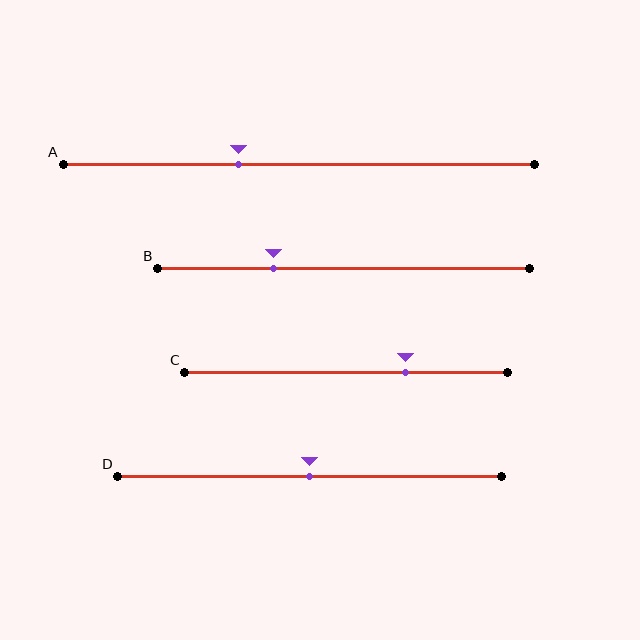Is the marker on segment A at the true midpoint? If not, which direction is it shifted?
No, the marker on segment A is shifted to the left by about 13% of the segment length.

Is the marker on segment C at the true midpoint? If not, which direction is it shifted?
No, the marker on segment C is shifted to the right by about 18% of the segment length.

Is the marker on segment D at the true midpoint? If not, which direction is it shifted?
Yes, the marker on segment D is at the true midpoint.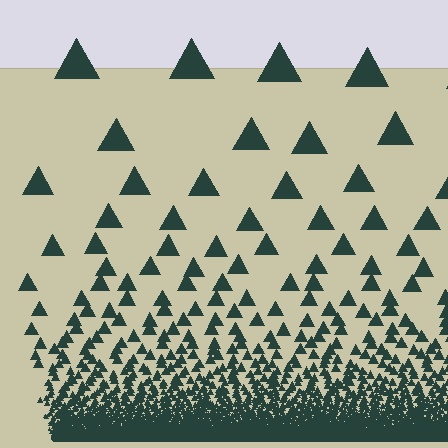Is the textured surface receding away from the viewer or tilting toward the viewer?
The surface appears to tilt toward the viewer. Texture elements get larger and sparser toward the top.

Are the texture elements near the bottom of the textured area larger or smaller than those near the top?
Smaller. The gradient is inverted — elements near the bottom are smaller and denser.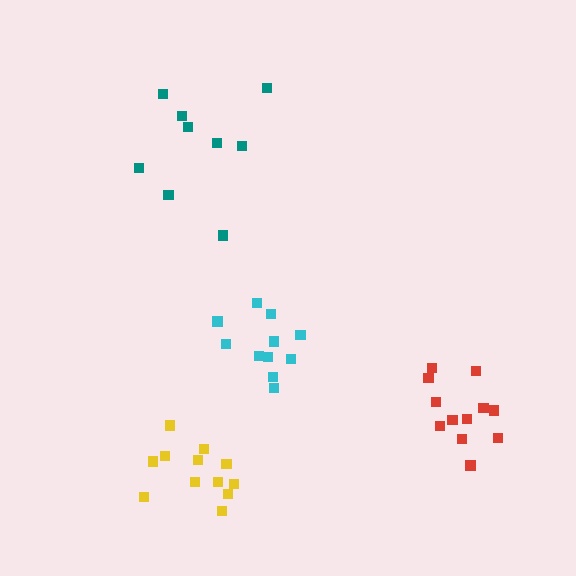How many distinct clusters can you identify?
There are 4 distinct clusters.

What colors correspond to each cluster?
The clusters are colored: teal, red, yellow, cyan.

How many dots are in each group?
Group 1: 9 dots, Group 2: 12 dots, Group 3: 12 dots, Group 4: 11 dots (44 total).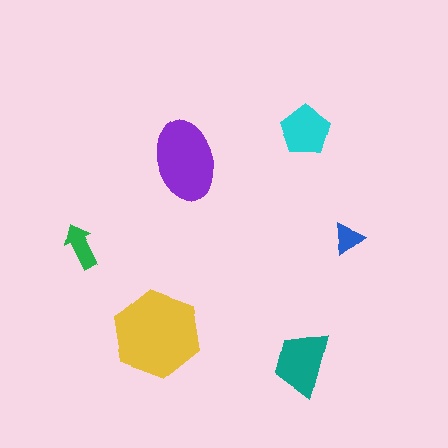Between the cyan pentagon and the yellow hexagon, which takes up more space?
The yellow hexagon.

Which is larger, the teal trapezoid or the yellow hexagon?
The yellow hexagon.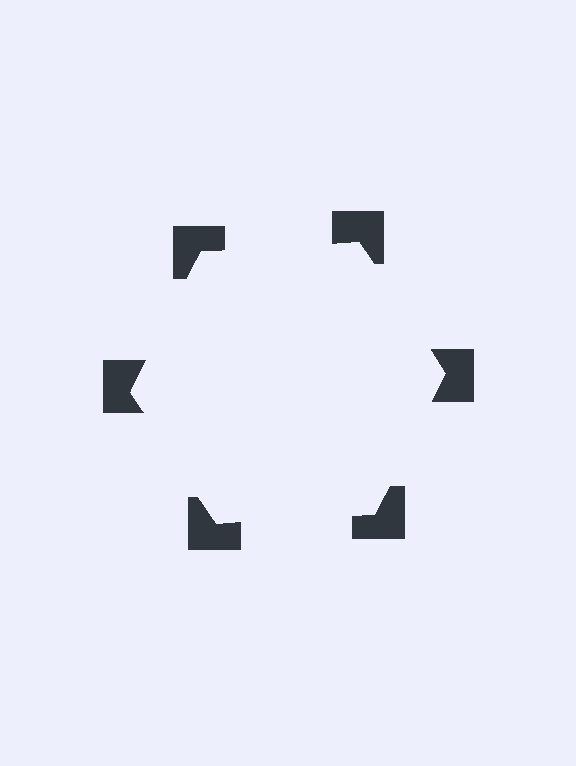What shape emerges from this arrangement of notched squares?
An illusory hexagon — its edges are inferred from the aligned wedge cuts in the notched squares, not physically drawn.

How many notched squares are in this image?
There are 6 — one at each vertex of the illusory hexagon.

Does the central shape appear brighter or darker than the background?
It typically appears slightly brighter than the background, even though no actual brightness change is drawn.